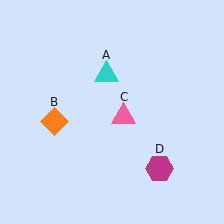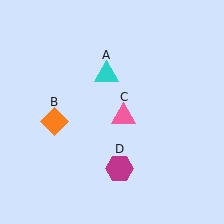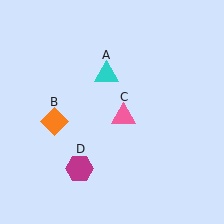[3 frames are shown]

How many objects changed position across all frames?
1 object changed position: magenta hexagon (object D).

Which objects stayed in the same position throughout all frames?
Cyan triangle (object A) and orange diamond (object B) and pink triangle (object C) remained stationary.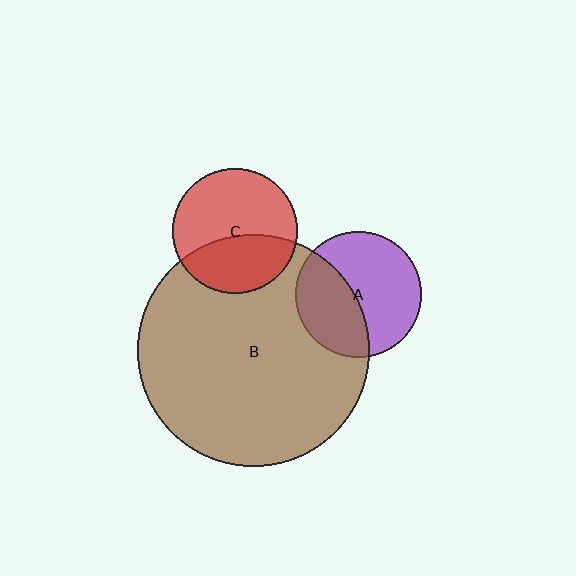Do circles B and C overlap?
Yes.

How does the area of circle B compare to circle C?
Approximately 3.5 times.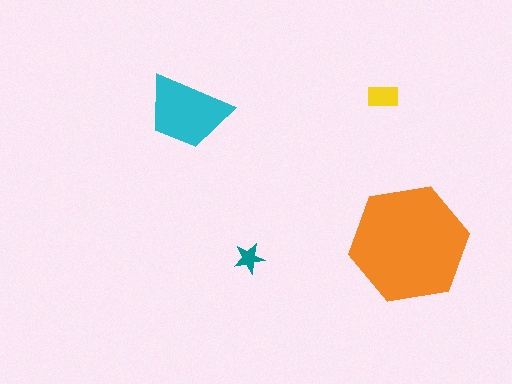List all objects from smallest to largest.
The teal star, the yellow rectangle, the cyan trapezoid, the orange hexagon.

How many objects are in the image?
There are 4 objects in the image.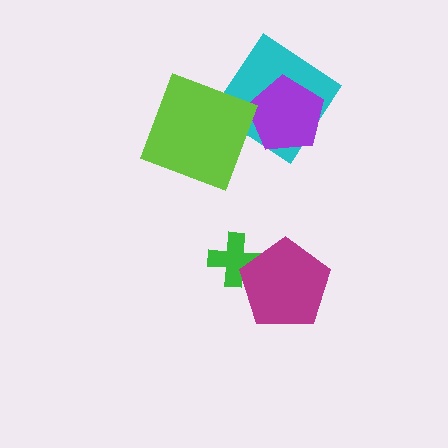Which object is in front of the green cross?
The magenta pentagon is in front of the green cross.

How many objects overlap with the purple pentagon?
1 object overlaps with the purple pentagon.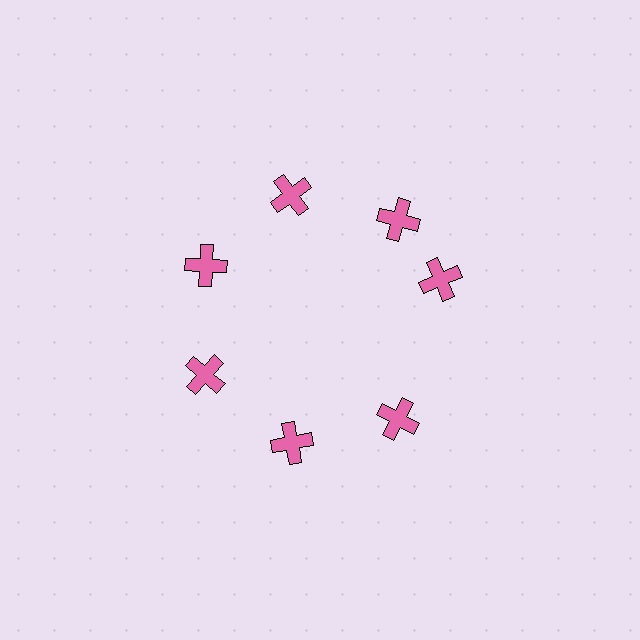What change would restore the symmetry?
The symmetry would be restored by rotating it back into even spacing with its neighbors so that all 7 crosses sit at equal angles and equal distance from the center.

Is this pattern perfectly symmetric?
No. The 7 pink crosses are arranged in a ring, but one element near the 3 o'clock position is rotated out of alignment along the ring, breaking the 7-fold rotational symmetry.